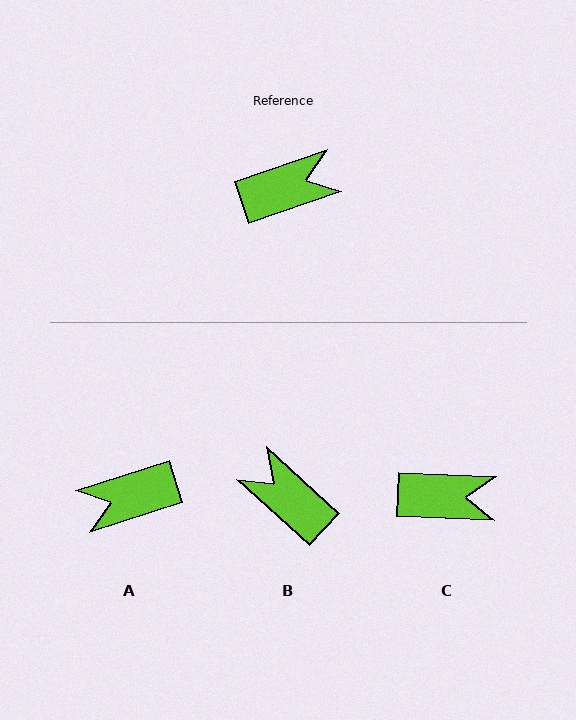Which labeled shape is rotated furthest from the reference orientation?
A, about 179 degrees away.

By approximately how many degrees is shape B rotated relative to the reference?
Approximately 119 degrees counter-clockwise.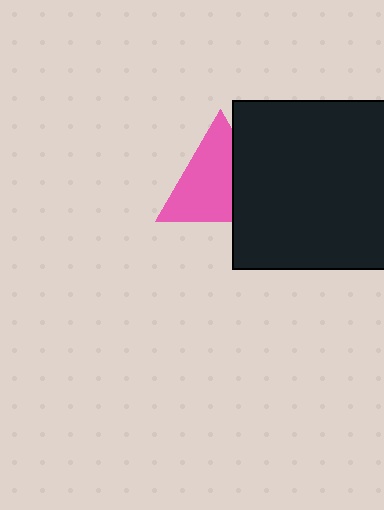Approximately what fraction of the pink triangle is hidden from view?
Roughly 34% of the pink triangle is hidden behind the black square.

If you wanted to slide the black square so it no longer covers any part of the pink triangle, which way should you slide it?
Slide it right — that is the most direct way to separate the two shapes.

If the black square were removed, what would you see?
You would see the complete pink triangle.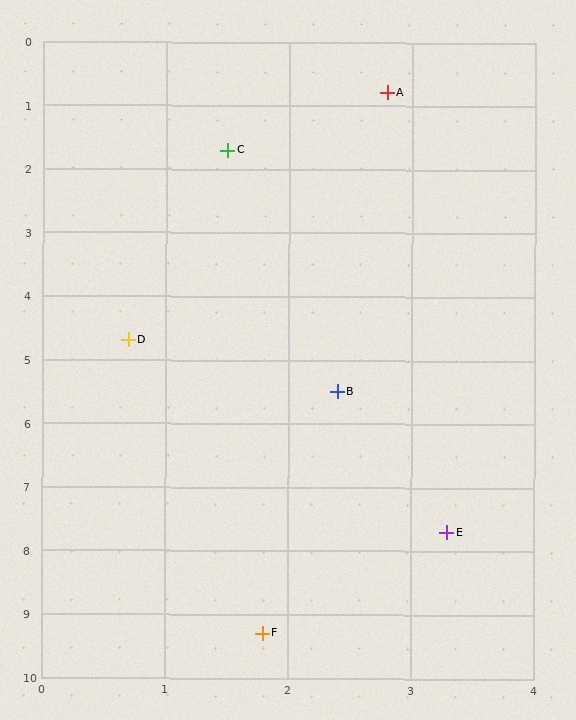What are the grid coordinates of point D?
Point D is at approximately (0.7, 4.7).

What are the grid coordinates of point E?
Point E is at approximately (3.3, 7.7).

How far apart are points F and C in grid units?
Points F and C are about 7.6 grid units apart.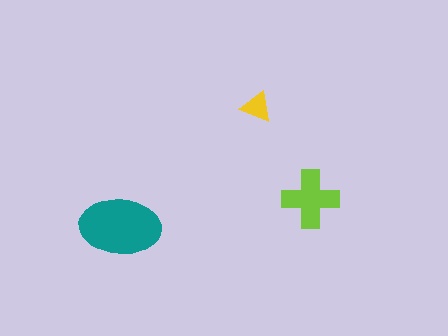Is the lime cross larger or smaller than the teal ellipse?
Smaller.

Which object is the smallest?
The yellow triangle.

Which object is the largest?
The teal ellipse.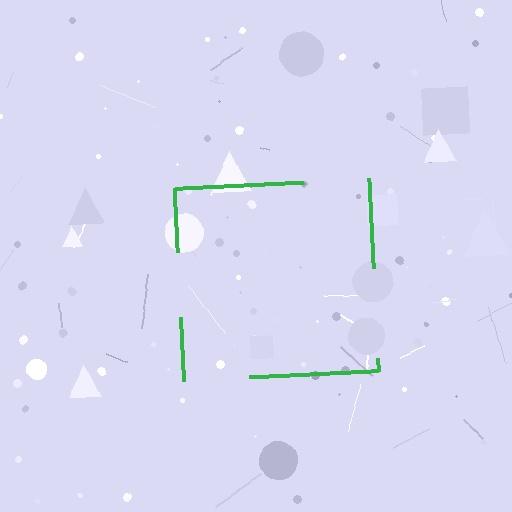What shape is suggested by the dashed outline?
The dashed outline suggests a square.